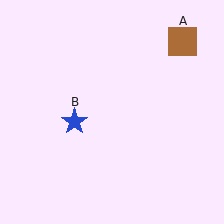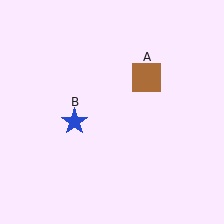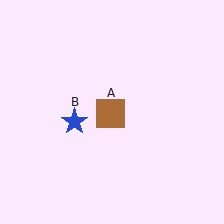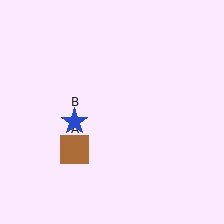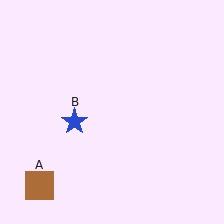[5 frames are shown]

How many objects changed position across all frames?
1 object changed position: brown square (object A).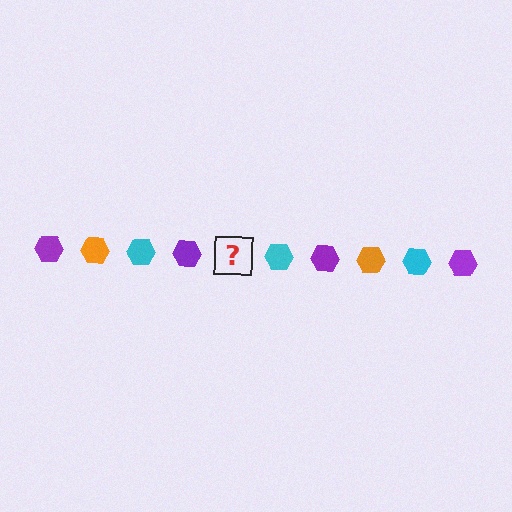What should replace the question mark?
The question mark should be replaced with an orange hexagon.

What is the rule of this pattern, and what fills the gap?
The rule is that the pattern cycles through purple, orange, cyan hexagons. The gap should be filled with an orange hexagon.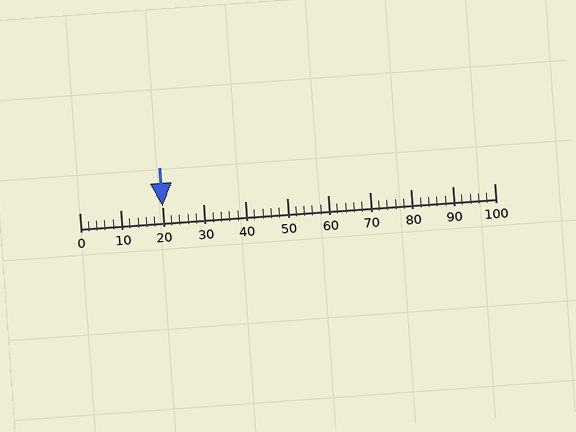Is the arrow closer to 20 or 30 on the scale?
The arrow is closer to 20.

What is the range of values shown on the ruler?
The ruler shows values from 0 to 100.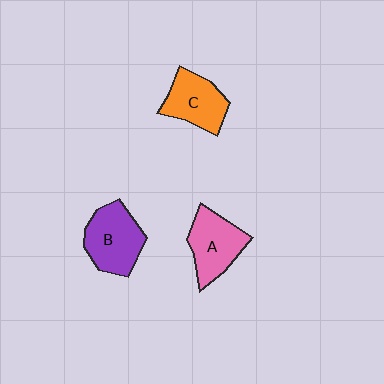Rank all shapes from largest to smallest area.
From largest to smallest: B (purple), A (pink), C (orange).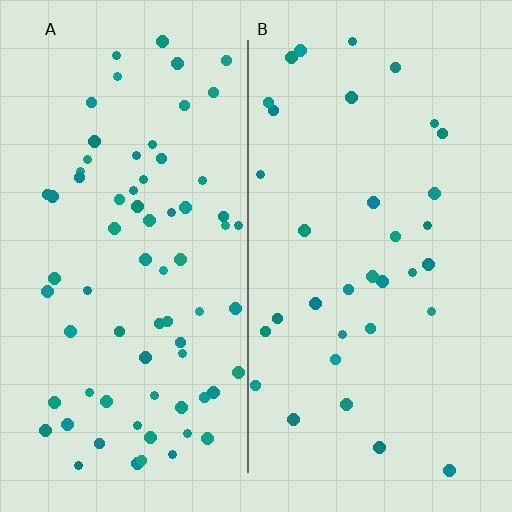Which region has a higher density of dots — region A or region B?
A (the left).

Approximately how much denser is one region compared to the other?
Approximately 2.1× — region A over region B.